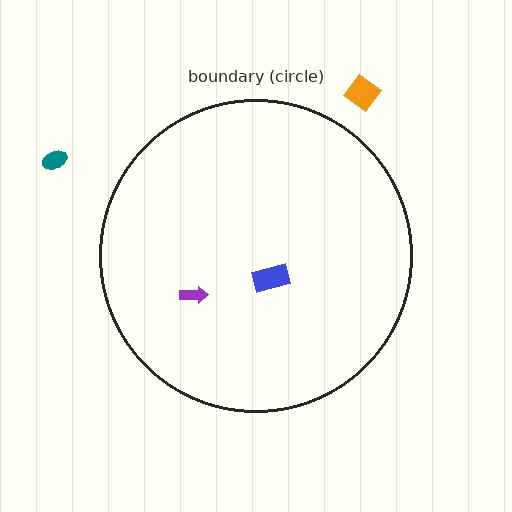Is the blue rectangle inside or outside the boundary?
Inside.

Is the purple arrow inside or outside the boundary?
Inside.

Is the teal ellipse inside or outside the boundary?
Outside.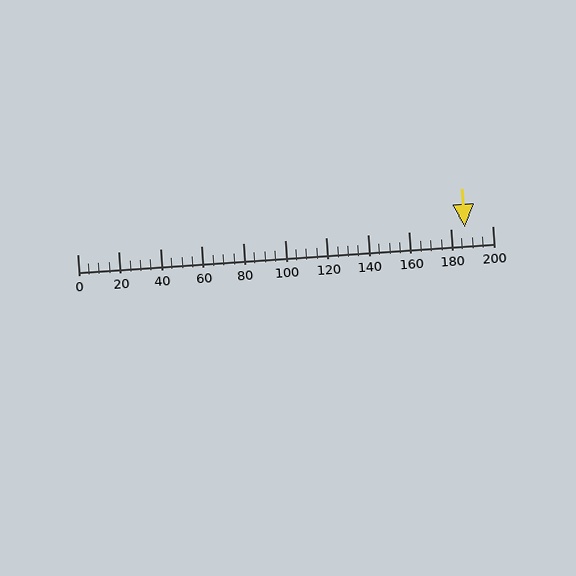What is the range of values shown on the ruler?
The ruler shows values from 0 to 200.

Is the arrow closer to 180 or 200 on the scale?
The arrow is closer to 180.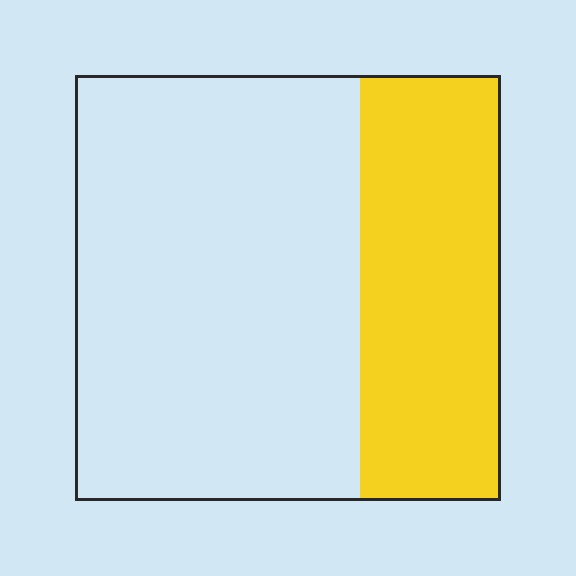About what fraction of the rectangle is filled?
About one third (1/3).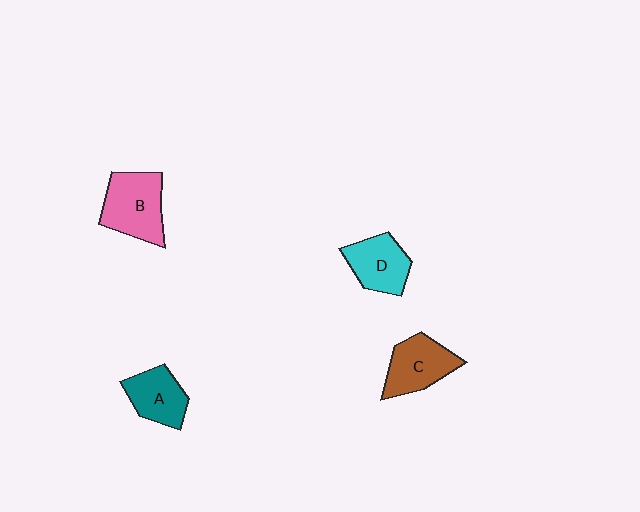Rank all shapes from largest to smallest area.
From largest to smallest: B (pink), C (brown), D (cyan), A (teal).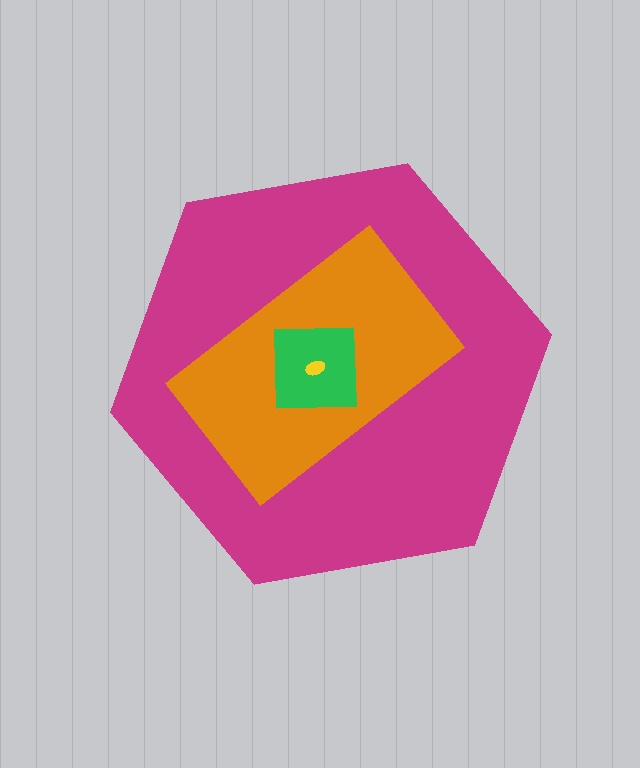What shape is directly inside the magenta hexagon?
The orange rectangle.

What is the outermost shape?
The magenta hexagon.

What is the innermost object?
The yellow ellipse.